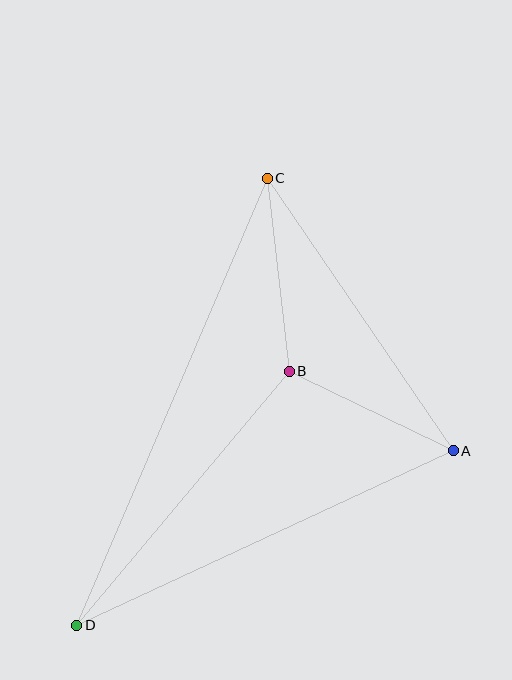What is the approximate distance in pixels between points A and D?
The distance between A and D is approximately 415 pixels.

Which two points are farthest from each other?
Points C and D are farthest from each other.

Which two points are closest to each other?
Points A and B are closest to each other.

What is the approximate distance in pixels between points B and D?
The distance between B and D is approximately 331 pixels.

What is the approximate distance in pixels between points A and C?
The distance between A and C is approximately 330 pixels.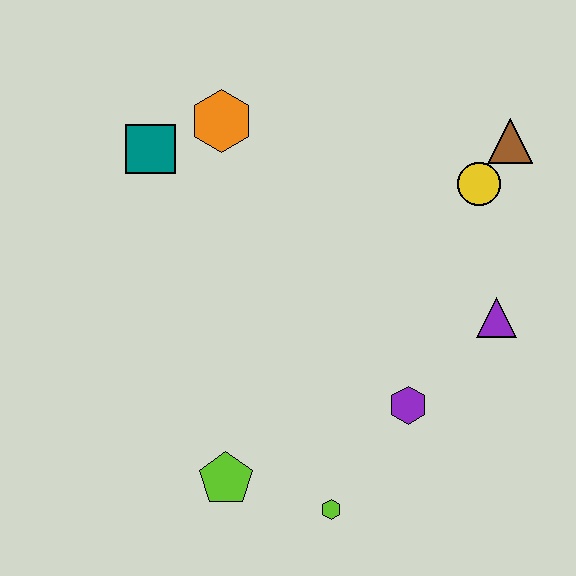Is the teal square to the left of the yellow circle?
Yes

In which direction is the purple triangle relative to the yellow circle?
The purple triangle is below the yellow circle.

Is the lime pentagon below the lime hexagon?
No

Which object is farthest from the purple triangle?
The teal square is farthest from the purple triangle.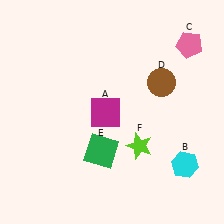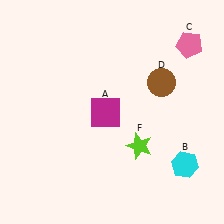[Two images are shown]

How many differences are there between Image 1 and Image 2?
There is 1 difference between the two images.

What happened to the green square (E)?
The green square (E) was removed in Image 2. It was in the bottom-left area of Image 1.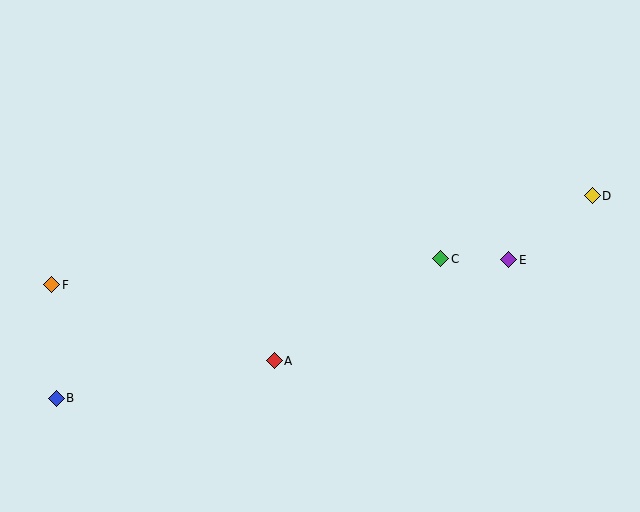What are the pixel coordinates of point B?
Point B is at (56, 398).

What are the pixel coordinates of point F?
Point F is at (52, 285).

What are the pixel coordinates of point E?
Point E is at (509, 260).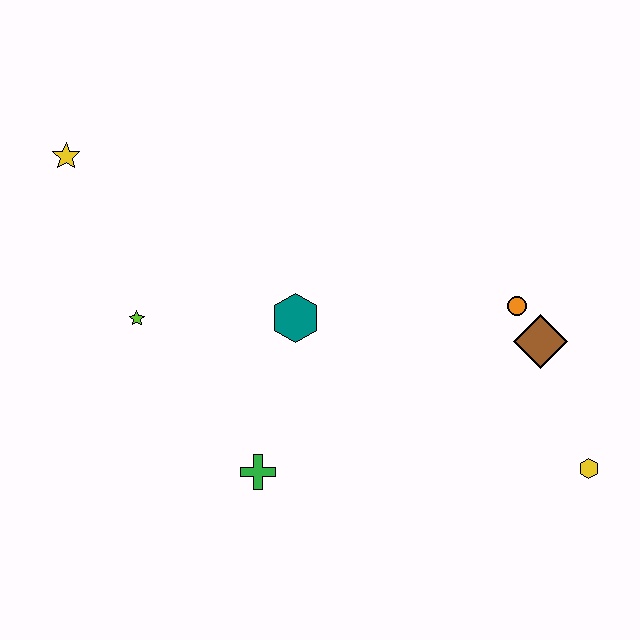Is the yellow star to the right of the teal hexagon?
No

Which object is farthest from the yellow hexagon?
The yellow star is farthest from the yellow hexagon.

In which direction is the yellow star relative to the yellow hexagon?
The yellow star is to the left of the yellow hexagon.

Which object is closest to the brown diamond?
The orange circle is closest to the brown diamond.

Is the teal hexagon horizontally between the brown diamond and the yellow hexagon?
No